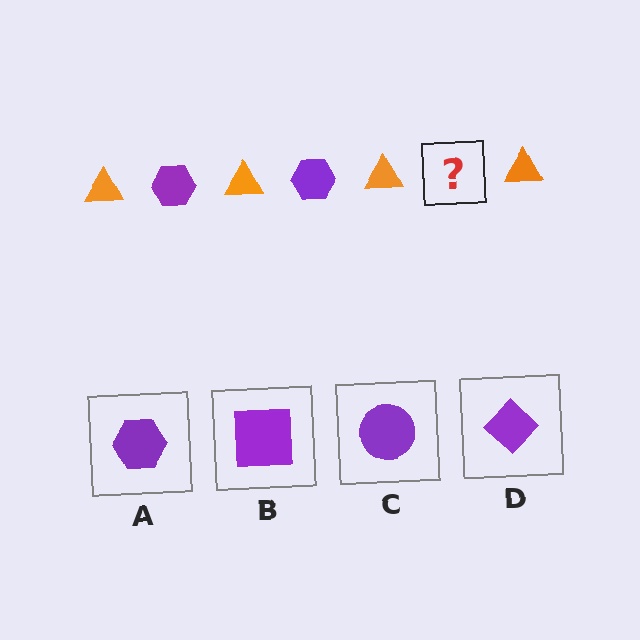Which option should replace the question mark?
Option A.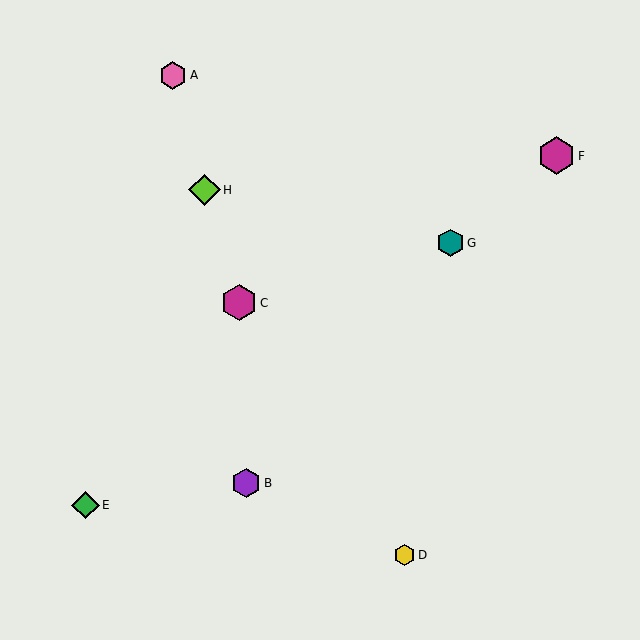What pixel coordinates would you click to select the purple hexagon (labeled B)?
Click at (246, 483) to select the purple hexagon B.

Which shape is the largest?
The magenta hexagon (labeled F) is the largest.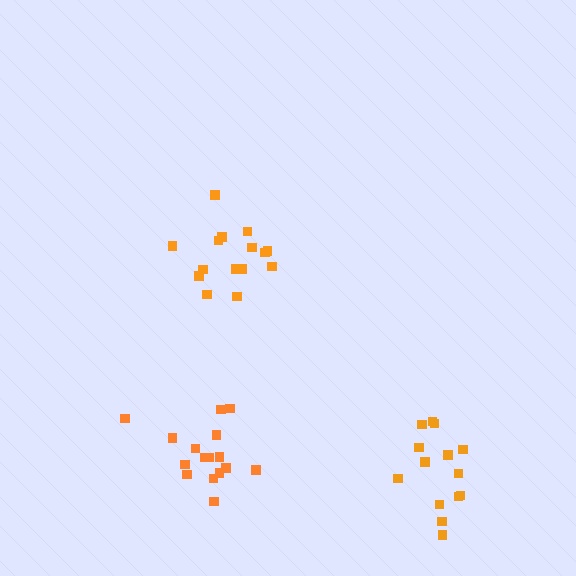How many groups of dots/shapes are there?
There are 3 groups.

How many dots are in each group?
Group 1: 16 dots, Group 2: 15 dots, Group 3: 15 dots (46 total).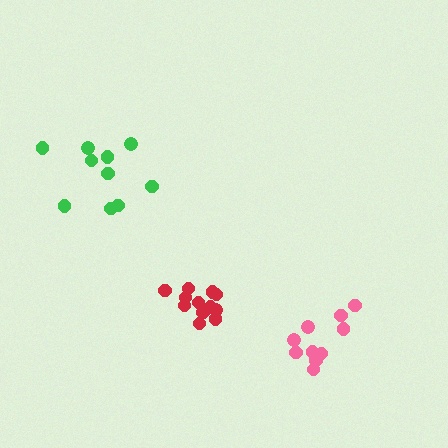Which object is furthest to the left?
The green cluster is leftmost.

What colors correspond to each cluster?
The clusters are colored: pink, red, green.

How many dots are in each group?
Group 1: 10 dots, Group 2: 12 dots, Group 3: 10 dots (32 total).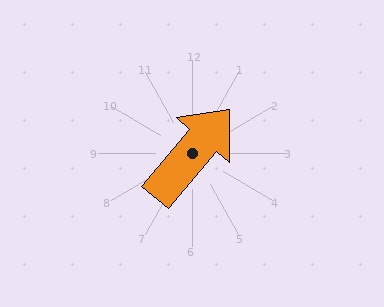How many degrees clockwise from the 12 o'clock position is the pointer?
Approximately 40 degrees.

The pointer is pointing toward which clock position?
Roughly 1 o'clock.